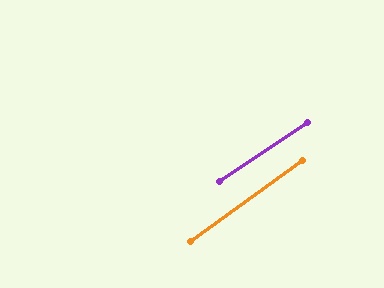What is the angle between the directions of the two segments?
Approximately 2 degrees.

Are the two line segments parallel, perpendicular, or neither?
Parallel — their directions differ by only 1.8°.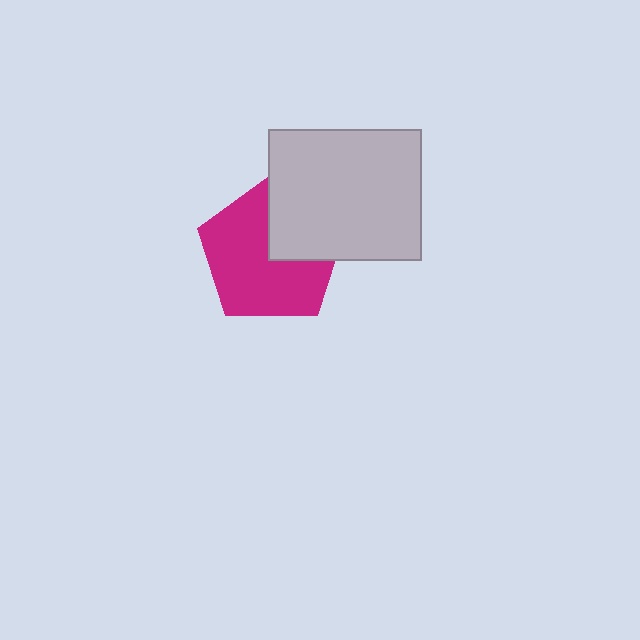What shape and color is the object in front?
The object in front is a light gray rectangle.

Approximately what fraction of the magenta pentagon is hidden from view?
Roughly 32% of the magenta pentagon is hidden behind the light gray rectangle.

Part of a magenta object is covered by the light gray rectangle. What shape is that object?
It is a pentagon.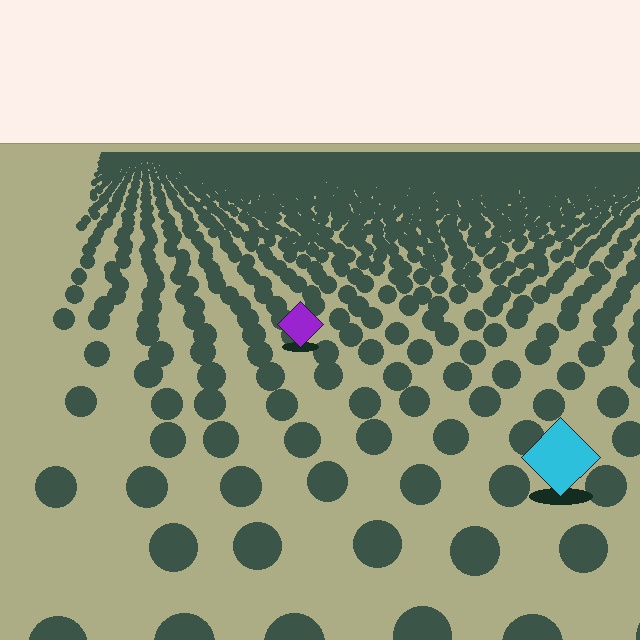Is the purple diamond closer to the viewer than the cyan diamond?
No. The cyan diamond is closer — you can tell from the texture gradient: the ground texture is coarser near it.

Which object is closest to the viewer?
The cyan diamond is closest. The texture marks near it are larger and more spread out.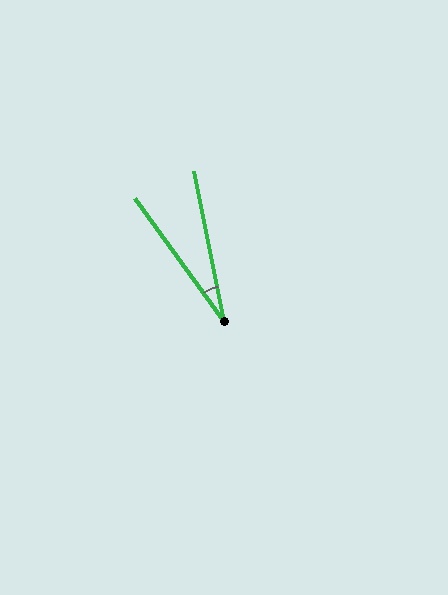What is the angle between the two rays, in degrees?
Approximately 25 degrees.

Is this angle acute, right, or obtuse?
It is acute.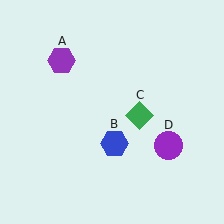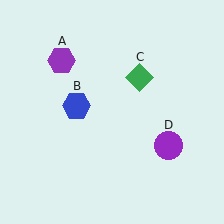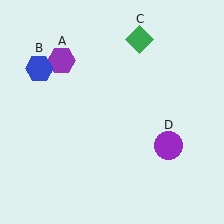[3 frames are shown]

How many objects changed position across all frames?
2 objects changed position: blue hexagon (object B), green diamond (object C).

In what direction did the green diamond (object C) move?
The green diamond (object C) moved up.